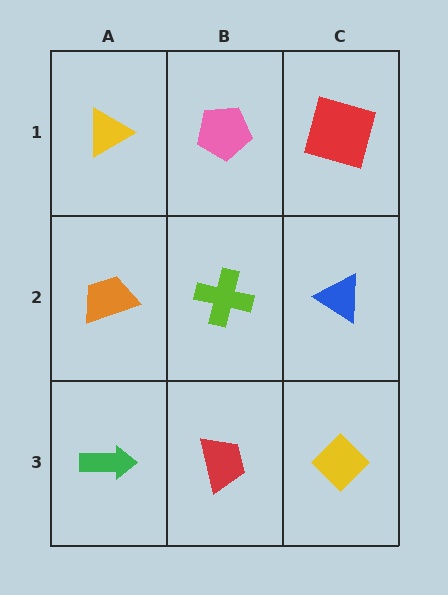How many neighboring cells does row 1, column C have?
2.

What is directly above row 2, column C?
A red square.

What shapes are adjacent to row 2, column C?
A red square (row 1, column C), a yellow diamond (row 3, column C), a lime cross (row 2, column B).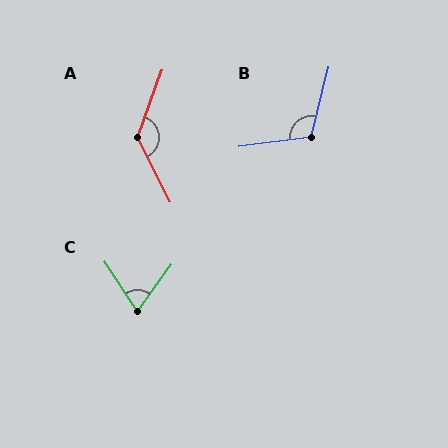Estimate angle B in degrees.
Approximately 111 degrees.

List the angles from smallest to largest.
C (69°), B (111°), A (134°).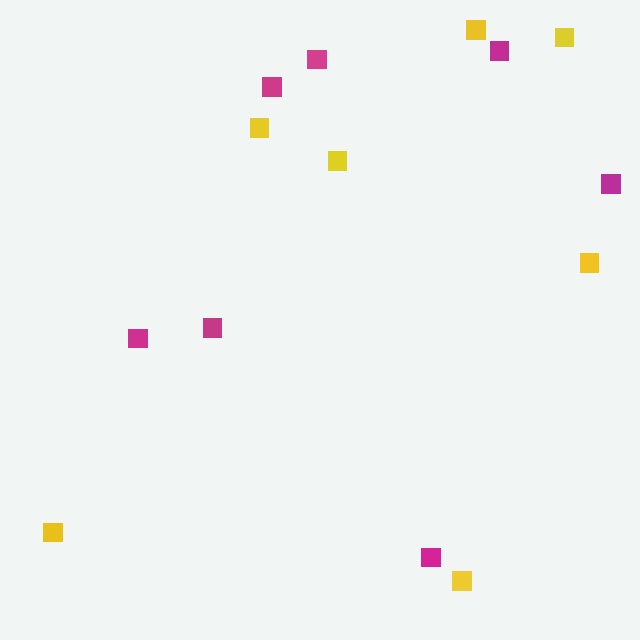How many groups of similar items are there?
There are 2 groups: one group of yellow squares (7) and one group of magenta squares (7).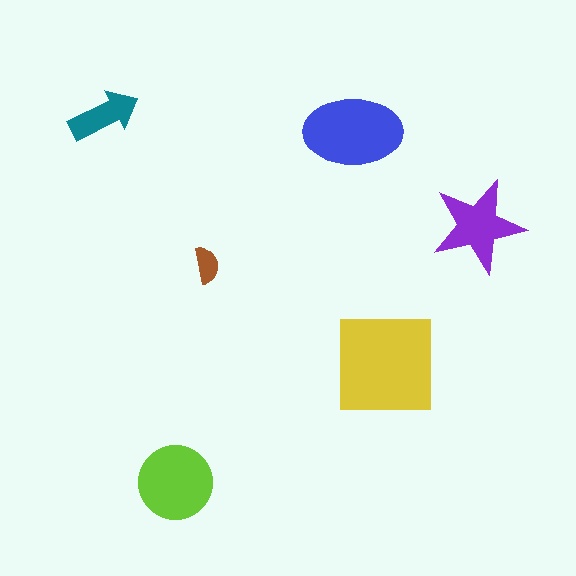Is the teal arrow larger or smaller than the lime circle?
Smaller.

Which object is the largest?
The yellow square.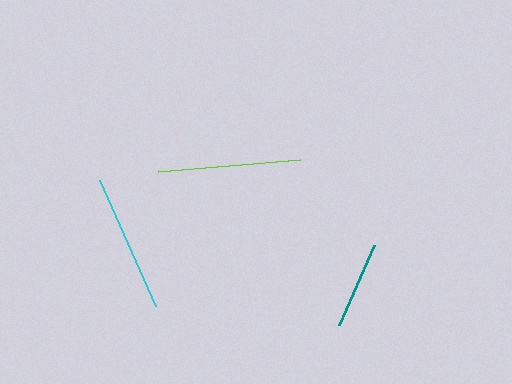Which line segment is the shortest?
The teal line is the shortest at approximately 87 pixels.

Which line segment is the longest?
The lime line is the longest at approximately 143 pixels.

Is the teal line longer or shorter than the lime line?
The lime line is longer than the teal line.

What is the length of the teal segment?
The teal segment is approximately 87 pixels long.